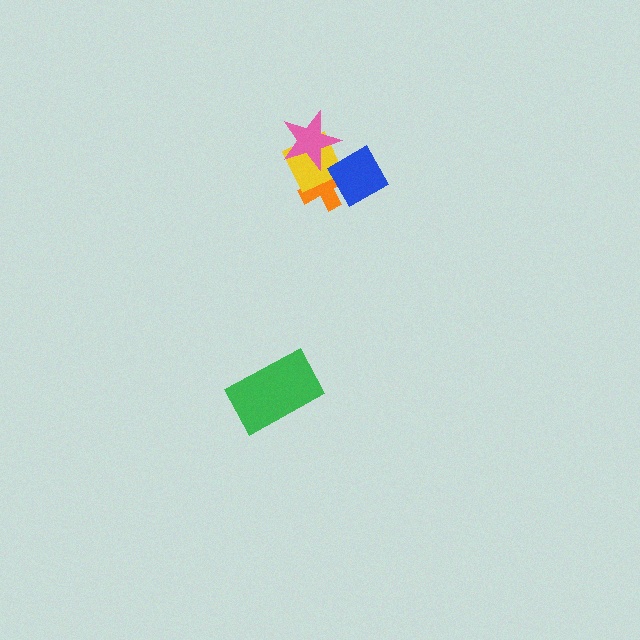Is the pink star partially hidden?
No, no other shape covers it.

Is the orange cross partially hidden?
Yes, it is partially covered by another shape.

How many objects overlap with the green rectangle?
0 objects overlap with the green rectangle.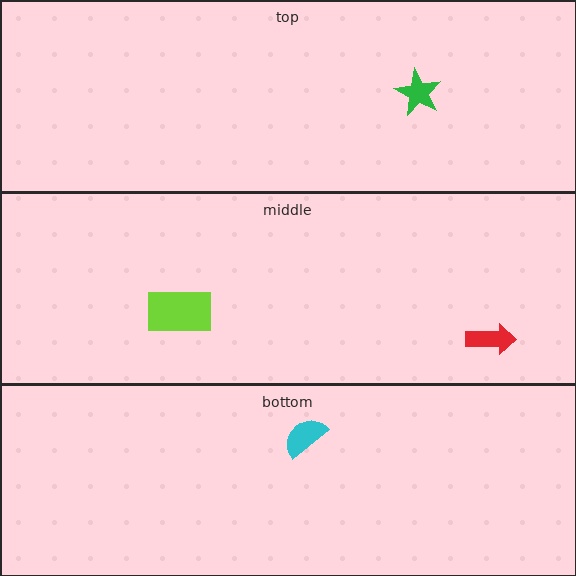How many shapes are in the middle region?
2.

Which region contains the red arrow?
The middle region.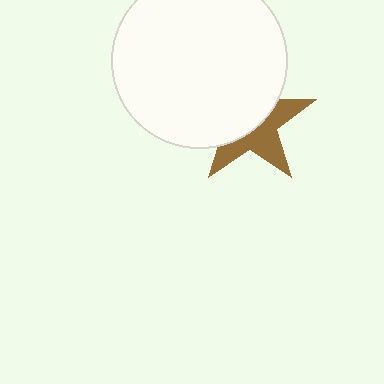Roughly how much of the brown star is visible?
About half of it is visible (roughly 45%).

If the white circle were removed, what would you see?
You would see the complete brown star.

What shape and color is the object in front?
The object in front is a white circle.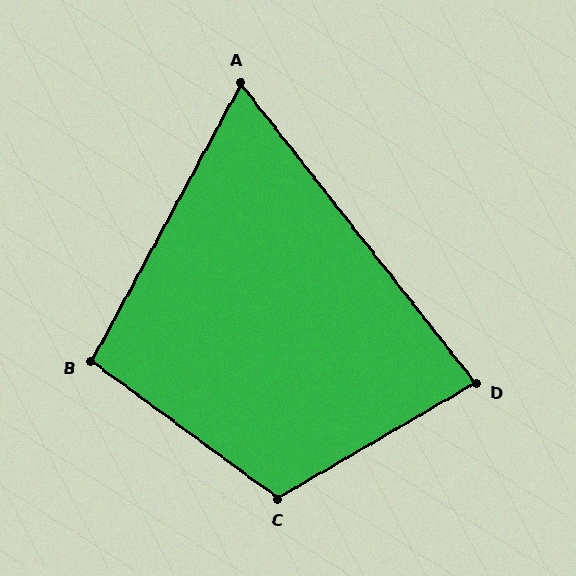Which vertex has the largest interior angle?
C, at approximately 114 degrees.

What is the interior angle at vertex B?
Approximately 98 degrees (obtuse).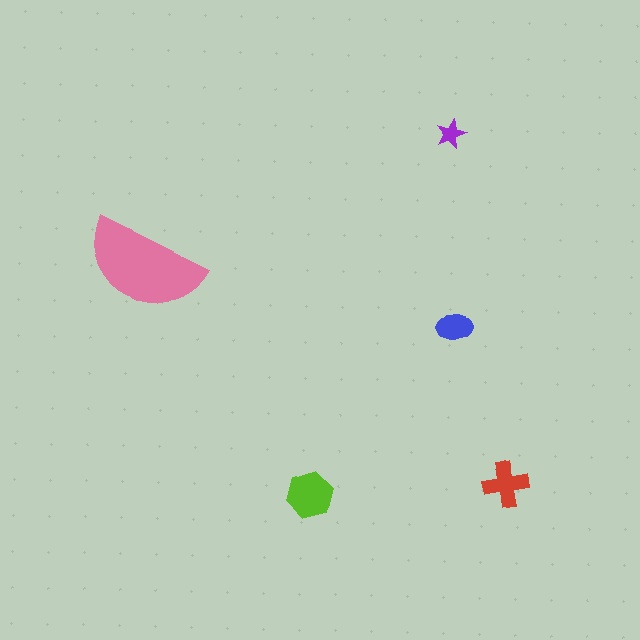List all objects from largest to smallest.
The pink semicircle, the lime hexagon, the red cross, the blue ellipse, the purple star.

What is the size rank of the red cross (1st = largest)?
3rd.